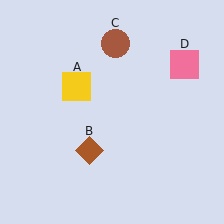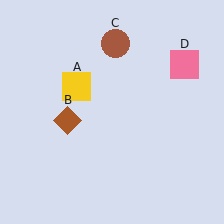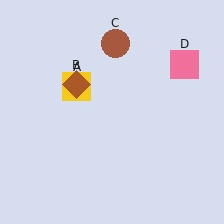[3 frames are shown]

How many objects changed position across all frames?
1 object changed position: brown diamond (object B).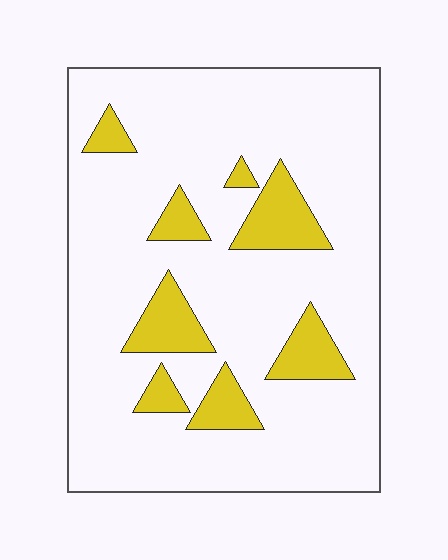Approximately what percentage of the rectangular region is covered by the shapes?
Approximately 15%.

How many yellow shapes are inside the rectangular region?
8.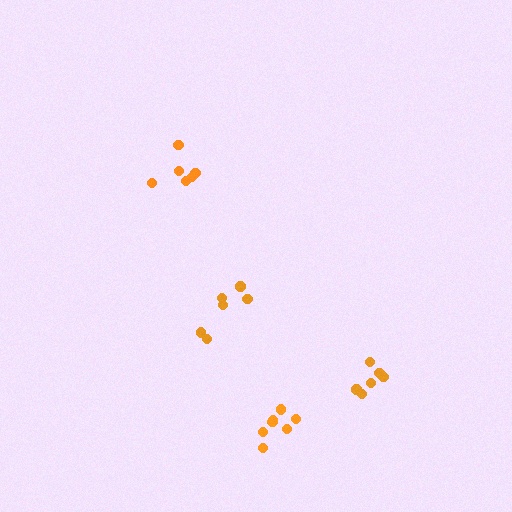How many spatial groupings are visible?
There are 4 spatial groupings.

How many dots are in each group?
Group 1: 6 dots, Group 2: 6 dots, Group 3: 6 dots, Group 4: 7 dots (25 total).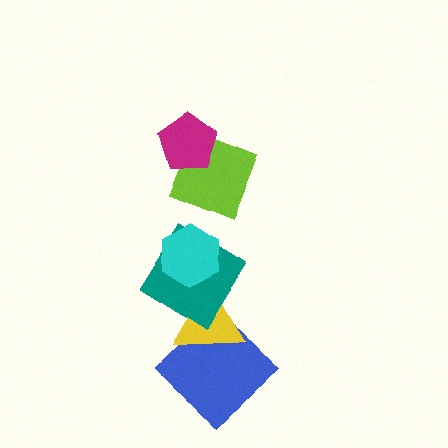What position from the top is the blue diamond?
The blue diamond is 6th from the top.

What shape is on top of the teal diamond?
The cyan hexagon is on top of the teal diamond.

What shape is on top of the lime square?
The magenta pentagon is on top of the lime square.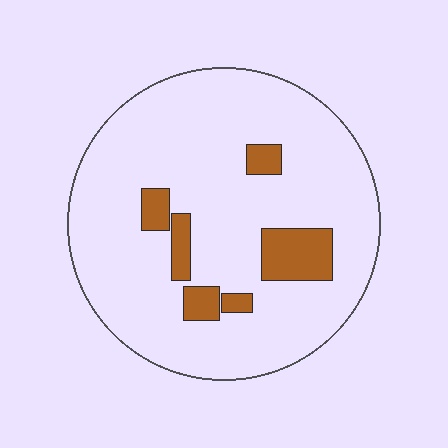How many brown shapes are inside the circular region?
6.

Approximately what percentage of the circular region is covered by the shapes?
Approximately 10%.